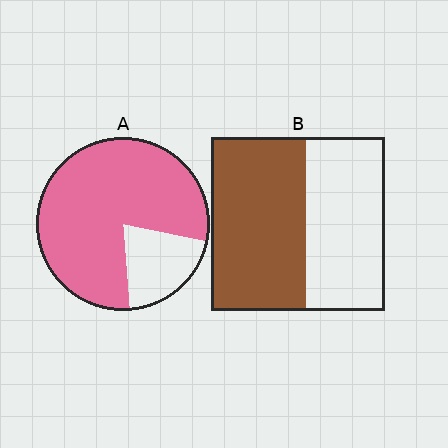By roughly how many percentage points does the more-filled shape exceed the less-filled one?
By roughly 25 percentage points (A over B).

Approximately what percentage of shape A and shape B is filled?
A is approximately 80% and B is approximately 55%.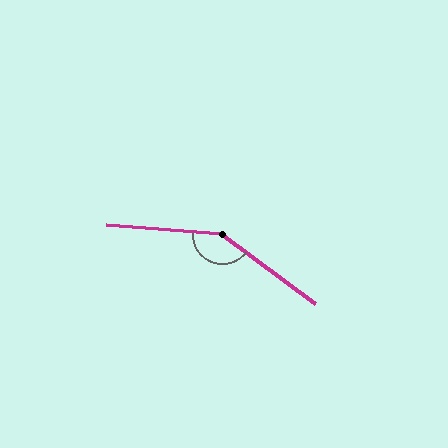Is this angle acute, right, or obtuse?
It is obtuse.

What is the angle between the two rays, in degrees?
Approximately 148 degrees.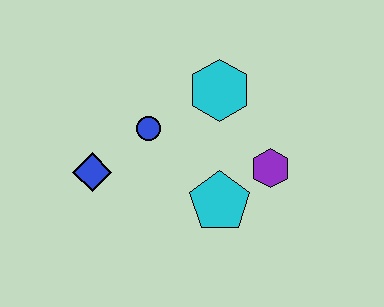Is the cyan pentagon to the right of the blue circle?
Yes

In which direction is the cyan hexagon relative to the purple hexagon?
The cyan hexagon is above the purple hexagon.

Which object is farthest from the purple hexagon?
The blue diamond is farthest from the purple hexagon.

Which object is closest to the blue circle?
The blue diamond is closest to the blue circle.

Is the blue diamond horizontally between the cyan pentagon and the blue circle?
No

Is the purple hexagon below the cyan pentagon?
No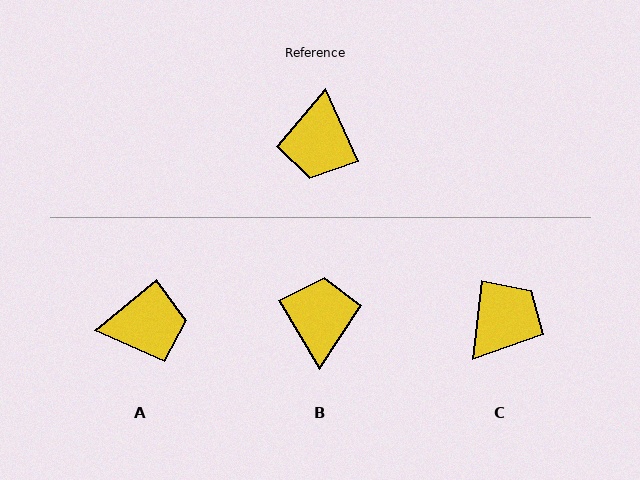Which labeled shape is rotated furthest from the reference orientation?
B, about 173 degrees away.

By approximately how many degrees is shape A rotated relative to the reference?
Approximately 106 degrees counter-clockwise.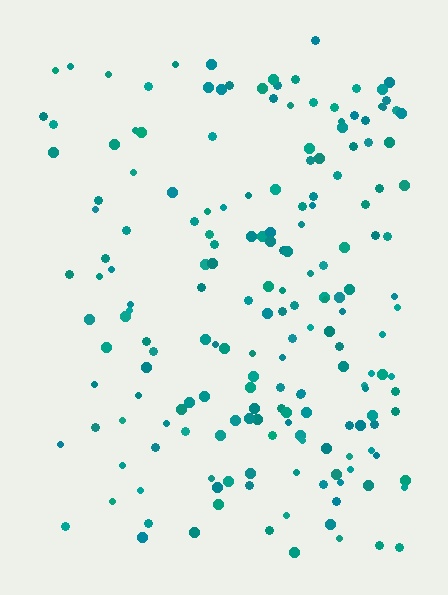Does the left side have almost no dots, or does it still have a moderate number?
Still a moderate number, just noticeably fewer than the right.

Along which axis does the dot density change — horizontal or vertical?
Horizontal.